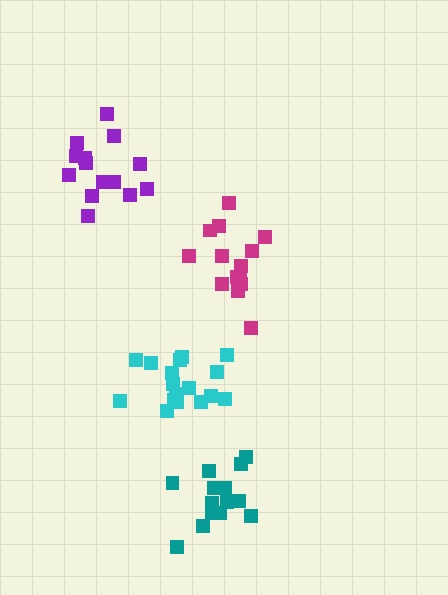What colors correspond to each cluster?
The clusters are colored: magenta, cyan, teal, purple.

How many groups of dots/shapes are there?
There are 4 groups.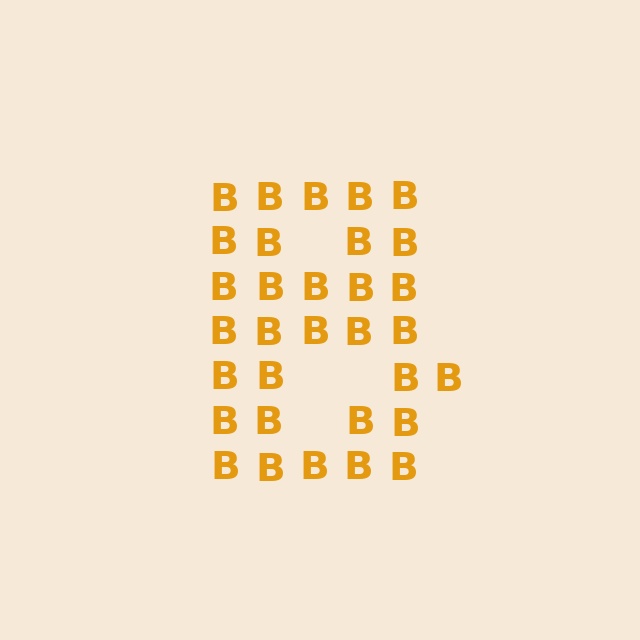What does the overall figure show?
The overall figure shows the letter B.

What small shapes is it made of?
It is made of small letter B's.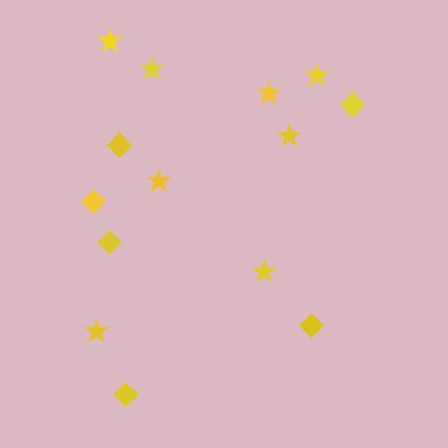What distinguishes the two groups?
There are 2 groups: one group of stars (8) and one group of diamonds (6).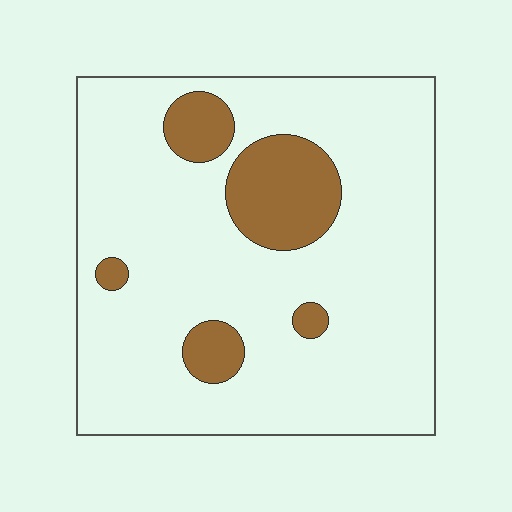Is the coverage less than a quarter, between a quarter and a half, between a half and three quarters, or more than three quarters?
Less than a quarter.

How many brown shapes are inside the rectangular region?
5.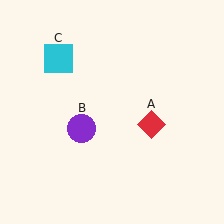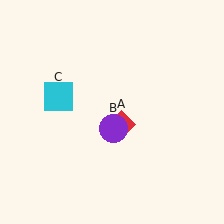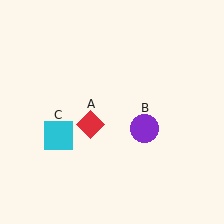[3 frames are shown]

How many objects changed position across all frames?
3 objects changed position: red diamond (object A), purple circle (object B), cyan square (object C).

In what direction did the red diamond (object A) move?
The red diamond (object A) moved left.